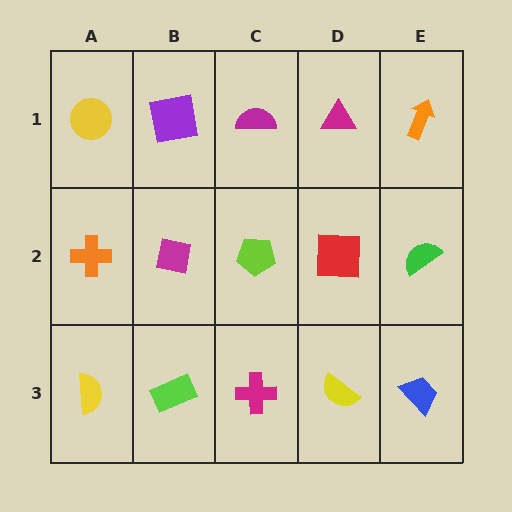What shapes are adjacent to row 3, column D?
A red square (row 2, column D), a magenta cross (row 3, column C), a blue trapezoid (row 3, column E).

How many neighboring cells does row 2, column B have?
4.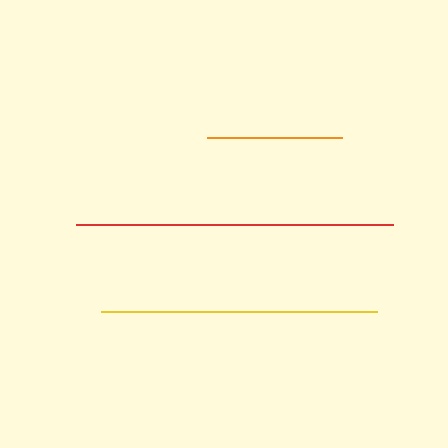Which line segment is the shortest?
The orange line is the shortest at approximately 134 pixels.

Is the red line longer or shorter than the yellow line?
The red line is longer than the yellow line.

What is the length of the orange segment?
The orange segment is approximately 134 pixels long.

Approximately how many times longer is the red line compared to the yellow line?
The red line is approximately 1.1 times the length of the yellow line.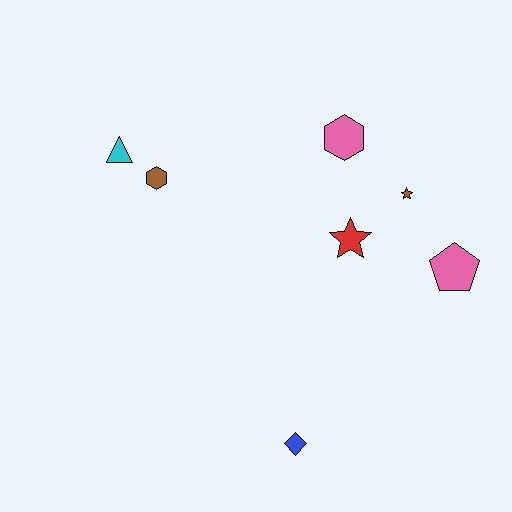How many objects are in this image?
There are 7 objects.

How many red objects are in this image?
There is 1 red object.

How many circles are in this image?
There are no circles.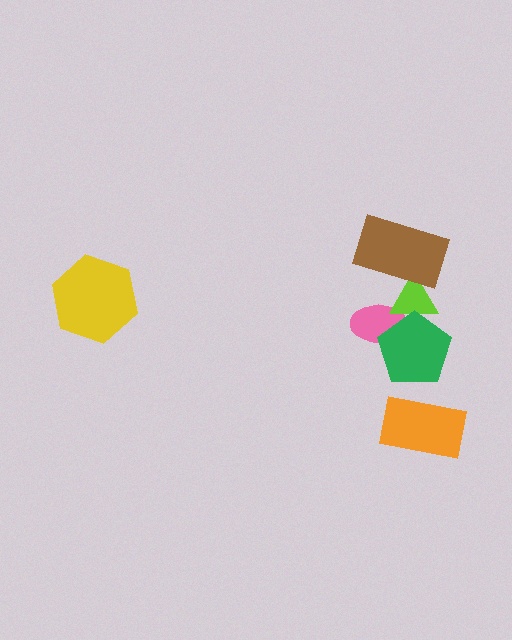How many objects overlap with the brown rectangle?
1 object overlaps with the brown rectangle.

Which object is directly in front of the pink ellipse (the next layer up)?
The lime triangle is directly in front of the pink ellipse.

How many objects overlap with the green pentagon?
2 objects overlap with the green pentagon.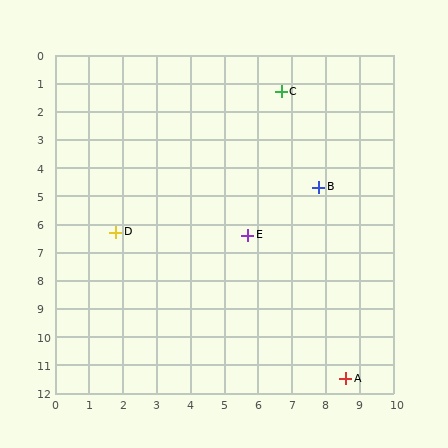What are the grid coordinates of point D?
Point D is at approximately (1.8, 6.3).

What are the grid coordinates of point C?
Point C is at approximately (6.7, 1.3).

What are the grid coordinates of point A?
Point A is at approximately (8.6, 11.5).